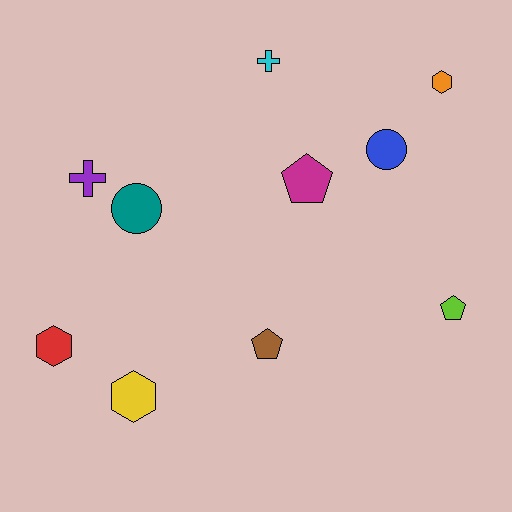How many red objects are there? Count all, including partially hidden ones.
There is 1 red object.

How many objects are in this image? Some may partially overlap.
There are 10 objects.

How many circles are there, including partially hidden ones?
There are 2 circles.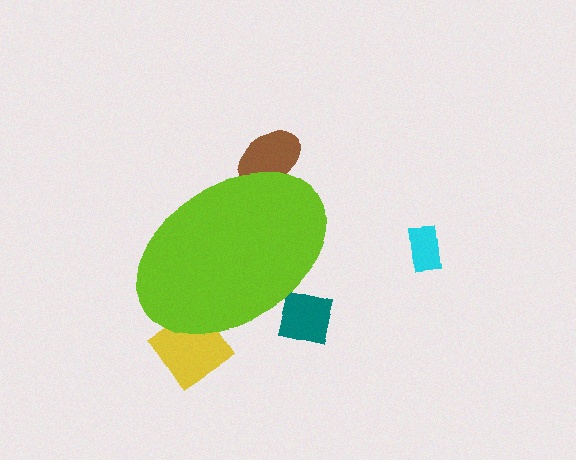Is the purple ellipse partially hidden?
Yes, the purple ellipse is partially hidden behind the lime ellipse.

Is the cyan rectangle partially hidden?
No, the cyan rectangle is fully visible.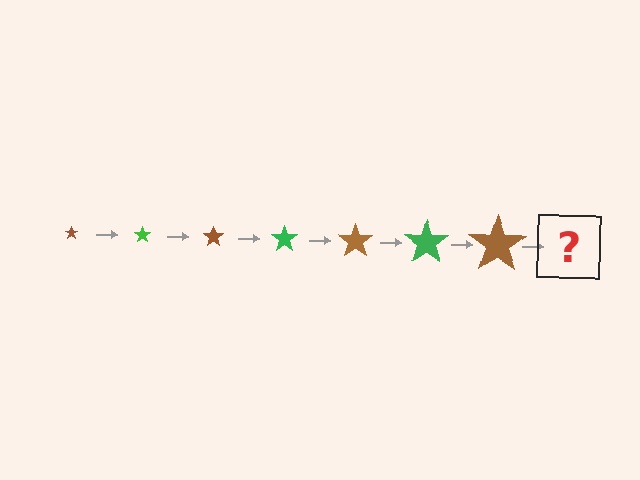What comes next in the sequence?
The next element should be a green star, larger than the previous one.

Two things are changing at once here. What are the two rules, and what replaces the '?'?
The two rules are that the star grows larger each step and the color cycles through brown and green. The '?' should be a green star, larger than the previous one.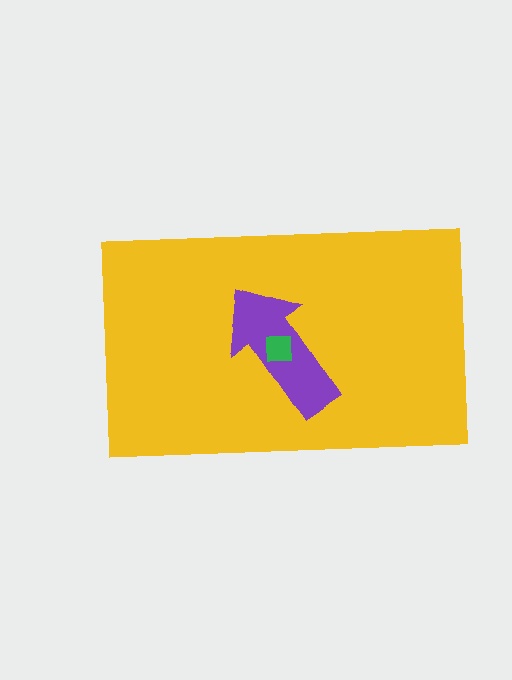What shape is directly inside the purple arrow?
The green square.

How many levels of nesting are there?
3.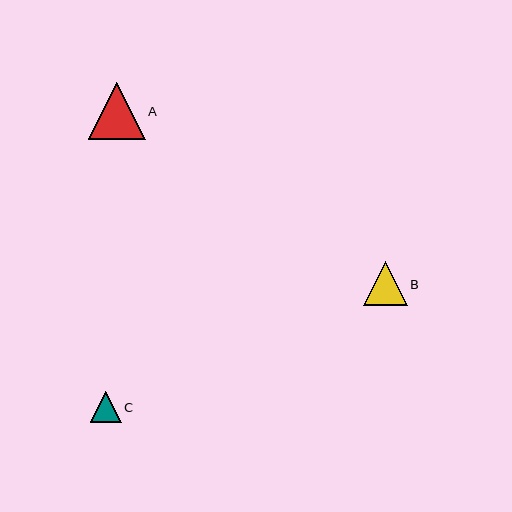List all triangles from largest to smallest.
From largest to smallest: A, B, C.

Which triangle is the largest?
Triangle A is the largest with a size of approximately 57 pixels.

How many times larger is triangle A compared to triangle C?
Triangle A is approximately 1.9 times the size of triangle C.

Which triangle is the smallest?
Triangle C is the smallest with a size of approximately 31 pixels.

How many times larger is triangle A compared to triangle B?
Triangle A is approximately 1.3 times the size of triangle B.